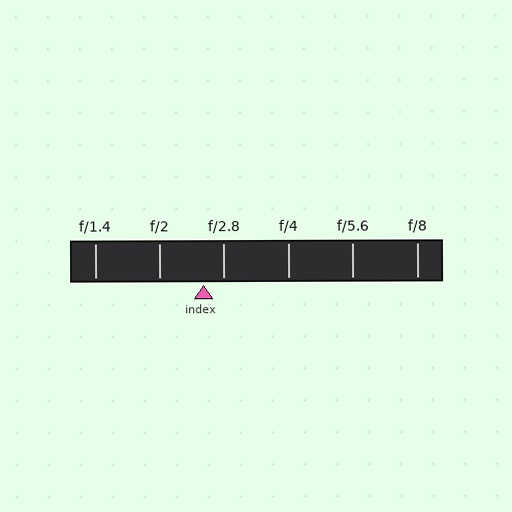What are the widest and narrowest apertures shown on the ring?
The widest aperture shown is f/1.4 and the narrowest is f/8.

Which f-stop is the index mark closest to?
The index mark is closest to f/2.8.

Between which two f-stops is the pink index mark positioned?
The index mark is between f/2 and f/2.8.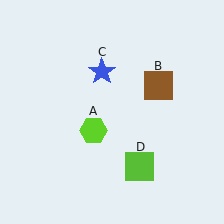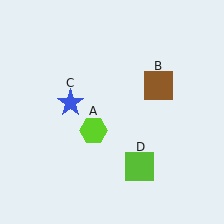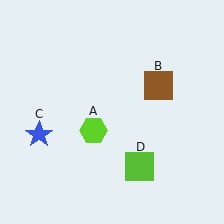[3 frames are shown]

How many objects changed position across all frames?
1 object changed position: blue star (object C).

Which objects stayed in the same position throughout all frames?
Lime hexagon (object A) and brown square (object B) and lime square (object D) remained stationary.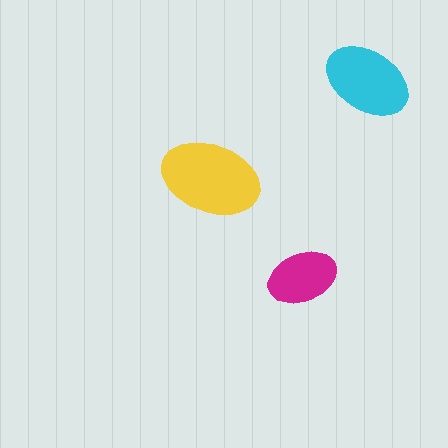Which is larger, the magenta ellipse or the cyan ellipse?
The cyan one.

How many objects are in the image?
There are 3 objects in the image.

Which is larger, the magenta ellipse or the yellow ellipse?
The yellow one.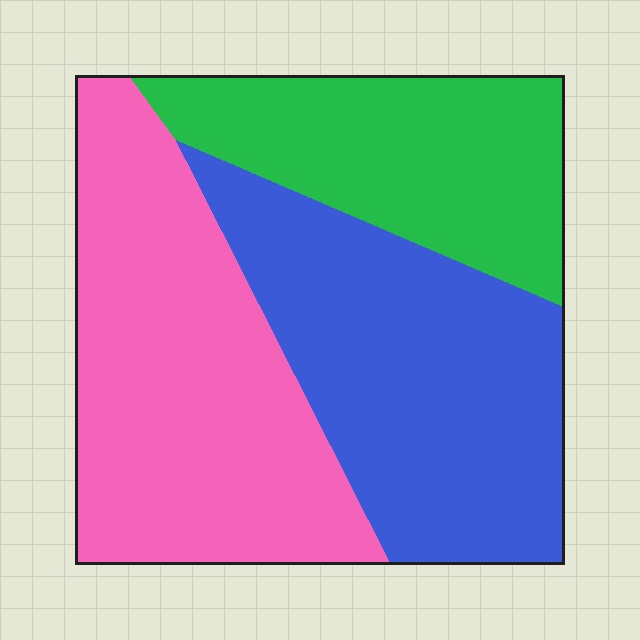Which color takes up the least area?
Green, at roughly 25%.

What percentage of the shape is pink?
Pink covers about 40% of the shape.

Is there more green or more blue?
Blue.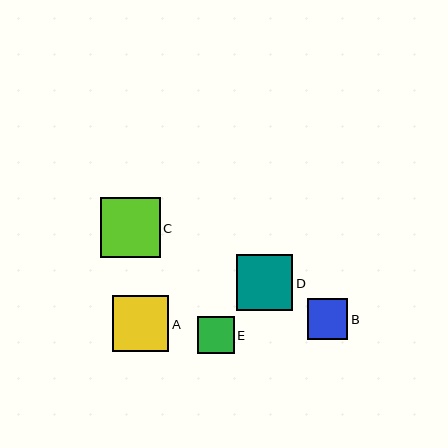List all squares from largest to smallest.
From largest to smallest: C, A, D, B, E.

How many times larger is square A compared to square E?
Square A is approximately 1.5 times the size of square E.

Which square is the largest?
Square C is the largest with a size of approximately 60 pixels.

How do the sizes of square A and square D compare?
Square A and square D are approximately the same size.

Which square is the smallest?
Square E is the smallest with a size of approximately 37 pixels.